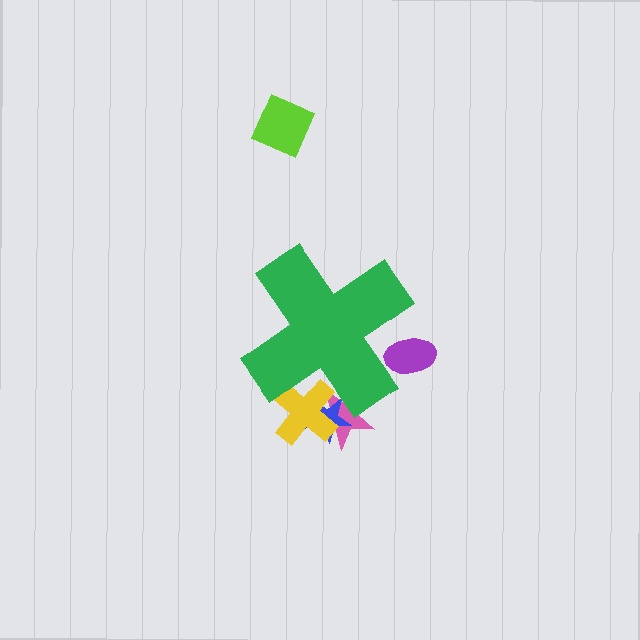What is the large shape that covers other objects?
A green cross.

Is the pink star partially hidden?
Yes, the pink star is partially hidden behind the green cross.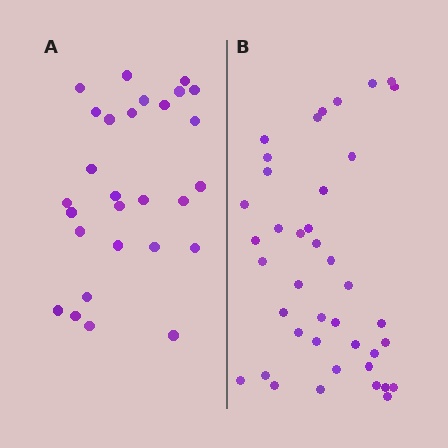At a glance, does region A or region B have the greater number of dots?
Region B (the right region) has more dots.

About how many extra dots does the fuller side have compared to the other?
Region B has roughly 12 or so more dots than region A.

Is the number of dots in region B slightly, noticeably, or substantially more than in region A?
Region B has noticeably more, but not dramatically so. The ratio is roughly 1.4 to 1.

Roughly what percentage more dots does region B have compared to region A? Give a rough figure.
About 45% more.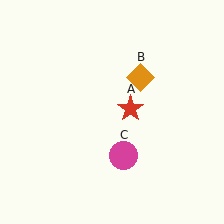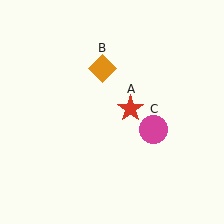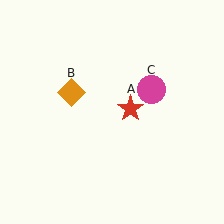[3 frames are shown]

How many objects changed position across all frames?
2 objects changed position: orange diamond (object B), magenta circle (object C).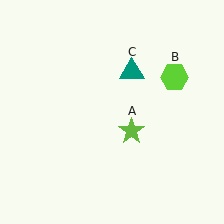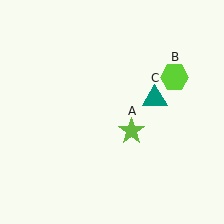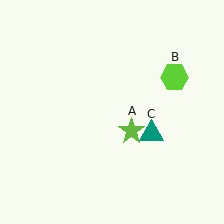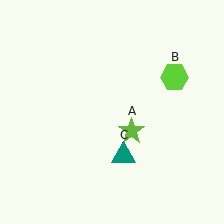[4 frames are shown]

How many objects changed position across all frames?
1 object changed position: teal triangle (object C).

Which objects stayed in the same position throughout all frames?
Lime star (object A) and lime hexagon (object B) remained stationary.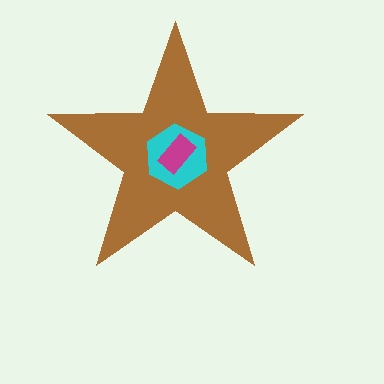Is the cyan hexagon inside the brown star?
Yes.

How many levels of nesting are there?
3.